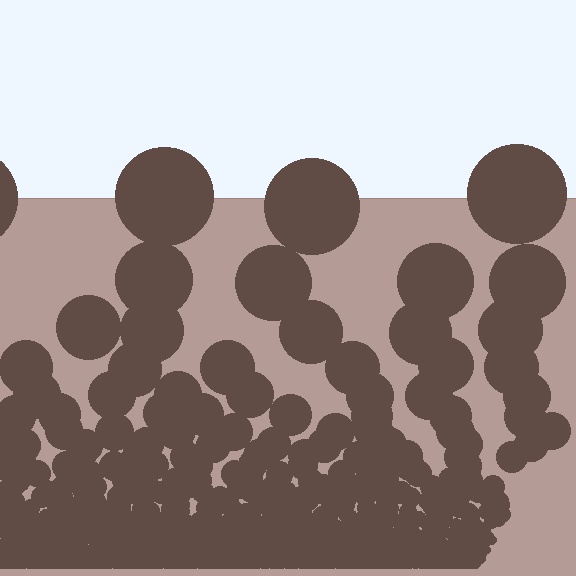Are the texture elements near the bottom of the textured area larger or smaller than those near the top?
Smaller. The gradient is inverted — elements near the bottom are smaller and denser.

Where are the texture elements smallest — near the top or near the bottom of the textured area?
Near the bottom.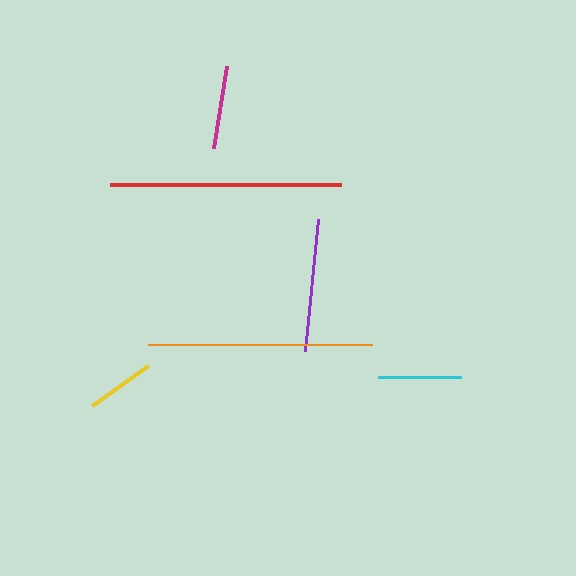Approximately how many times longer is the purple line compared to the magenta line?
The purple line is approximately 1.6 times the length of the magenta line.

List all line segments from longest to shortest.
From longest to shortest: red, orange, purple, cyan, magenta, yellow.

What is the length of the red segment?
The red segment is approximately 231 pixels long.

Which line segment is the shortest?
The yellow line is the shortest at approximately 69 pixels.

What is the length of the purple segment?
The purple segment is approximately 133 pixels long.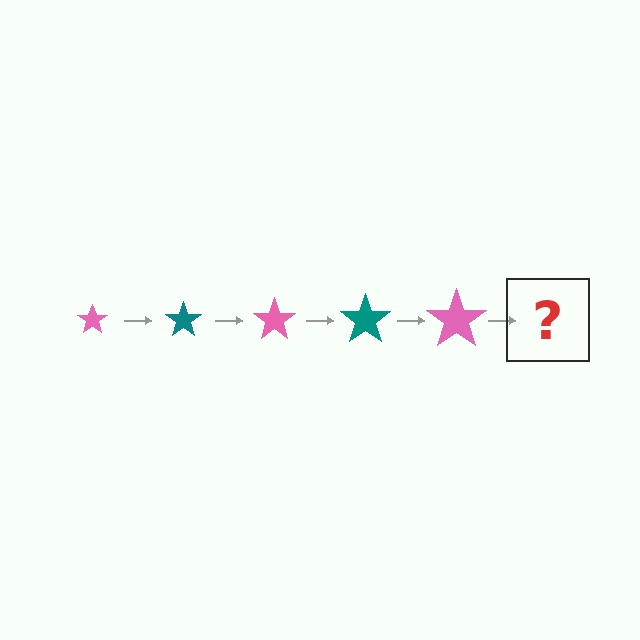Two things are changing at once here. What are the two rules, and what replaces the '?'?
The two rules are that the star grows larger each step and the color cycles through pink and teal. The '?' should be a teal star, larger than the previous one.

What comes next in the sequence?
The next element should be a teal star, larger than the previous one.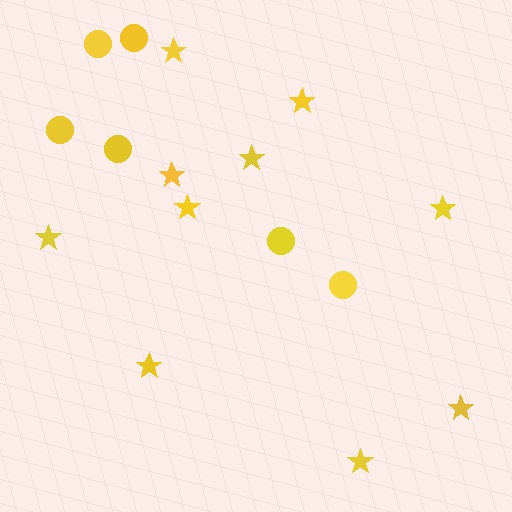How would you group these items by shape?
There are 2 groups: one group of circles (6) and one group of stars (10).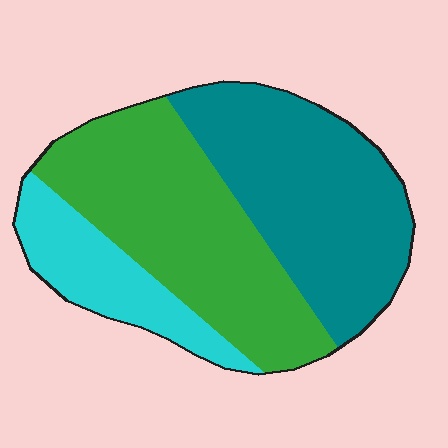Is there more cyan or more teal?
Teal.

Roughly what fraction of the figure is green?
Green covers 42% of the figure.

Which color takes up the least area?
Cyan, at roughly 20%.